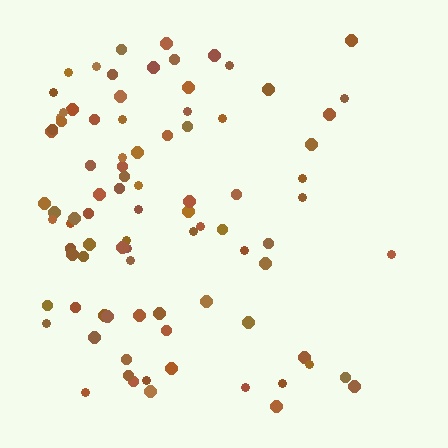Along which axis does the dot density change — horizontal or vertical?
Horizontal.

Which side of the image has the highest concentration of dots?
The left.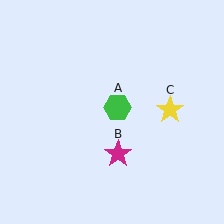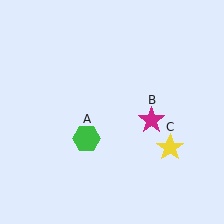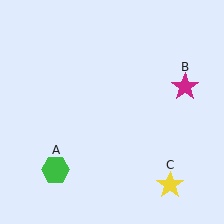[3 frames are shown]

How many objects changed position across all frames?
3 objects changed position: green hexagon (object A), magenta star (object B), yellow star (object C).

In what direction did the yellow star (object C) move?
The yellow star (object C) moved down.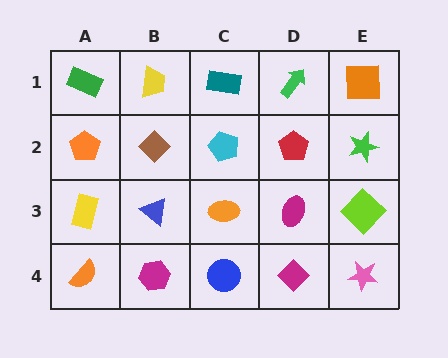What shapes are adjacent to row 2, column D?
A green arrow (row 1, column D), a magenta ellipse (row 3, column D), a cyan pentagon (row 2, column C), a green star (row 2, column E).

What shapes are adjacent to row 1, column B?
A brown diamond (row 2, column B), a green rectangle (row 1, column A), a teal rectangle (row 1, column C).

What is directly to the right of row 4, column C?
A magenta diamond.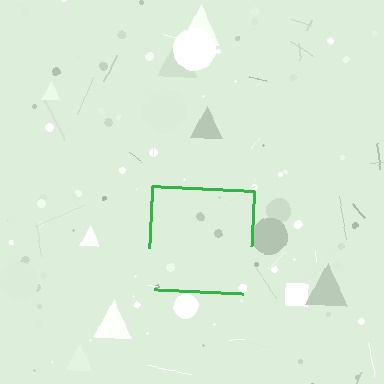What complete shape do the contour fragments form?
The contour fragments form a square.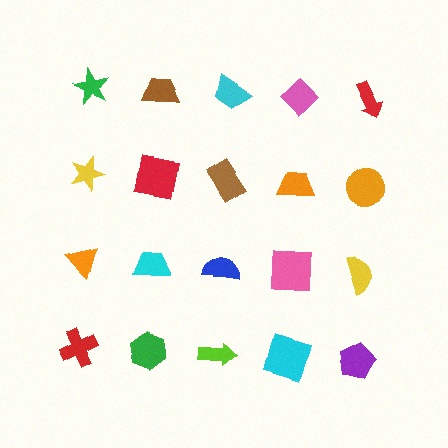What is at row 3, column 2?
A cyan trapezoid.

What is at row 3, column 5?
A yellow semicircle.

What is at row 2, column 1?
A yellow star.